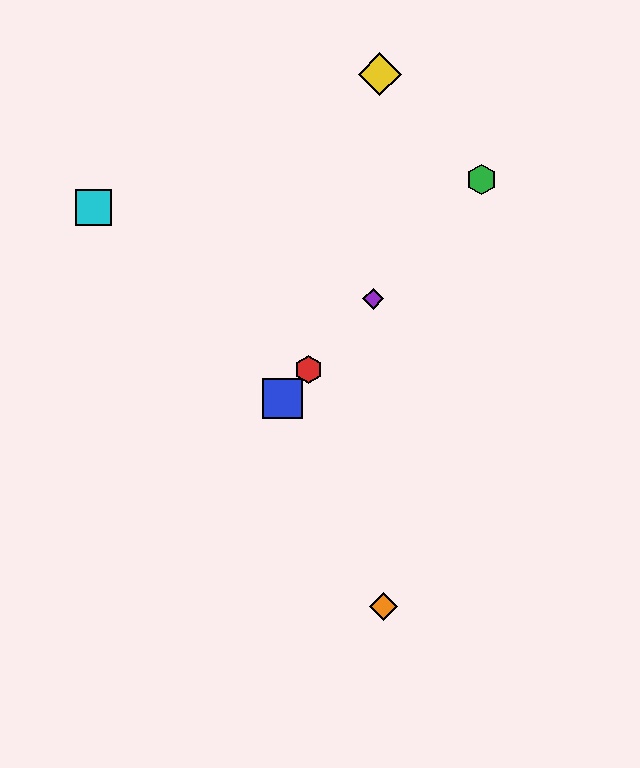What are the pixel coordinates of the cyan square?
The cyan square is at (93, 208).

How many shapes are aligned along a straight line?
4 shapes (the red hexagon, the blue square, the green hexagon, the purple diamond) are aligned along a straight line.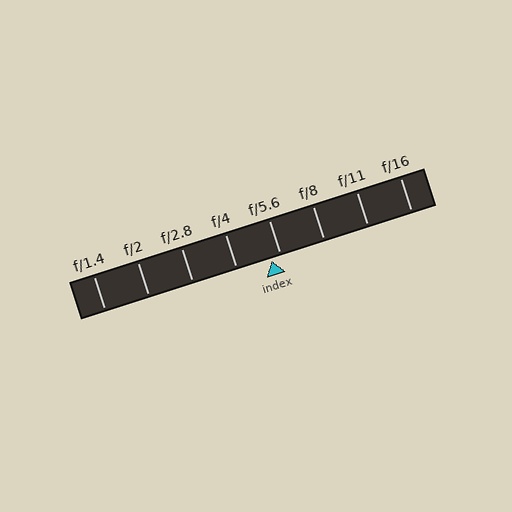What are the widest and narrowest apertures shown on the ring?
The widest aperture shown is f/1.4 and the narrowest is f/16.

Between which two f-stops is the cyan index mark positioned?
The index mark is between f/4 and f/5.6.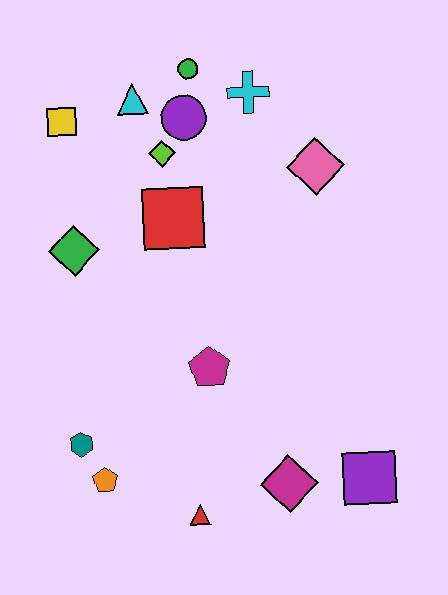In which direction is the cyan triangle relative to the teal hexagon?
The cyan triangle is above the teal hexagon.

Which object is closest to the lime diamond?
The purple circle is closest to the lime diamond.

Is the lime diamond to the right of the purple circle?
No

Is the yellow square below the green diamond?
No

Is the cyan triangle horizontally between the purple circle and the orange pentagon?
Yes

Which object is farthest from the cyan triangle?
The purple square is farthest from the cyan triangle.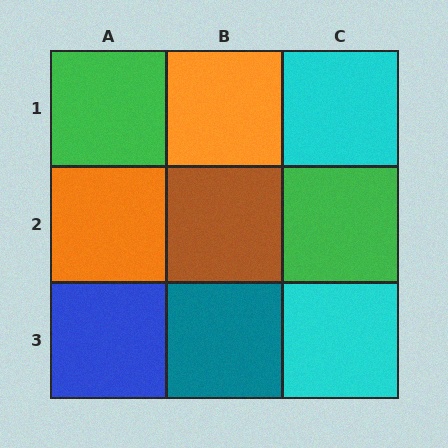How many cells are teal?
1 cell is teal.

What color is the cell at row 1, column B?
Orange.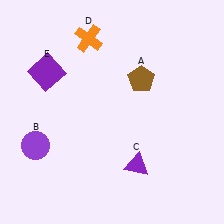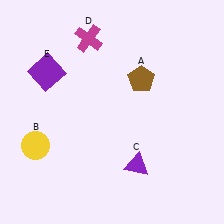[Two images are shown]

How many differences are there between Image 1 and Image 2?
There are 2 differences between the two images.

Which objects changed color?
B changed from purple to yellow. D changed from orange to magenta.